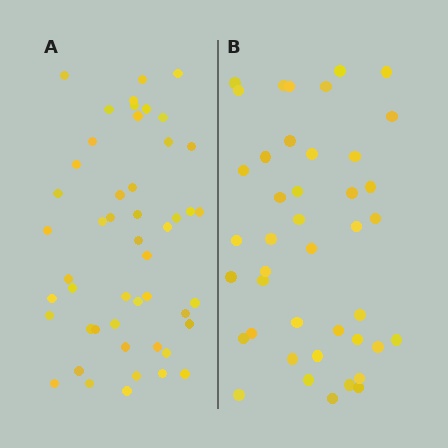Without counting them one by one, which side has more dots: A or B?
Region A (the left region) has more dots.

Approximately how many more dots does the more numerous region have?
Region A has roughly 8 or so more dots than region B.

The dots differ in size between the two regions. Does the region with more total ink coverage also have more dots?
No. Region B has more total ink coverage because its dots are larger, but region A actually contains more individual dots. Total area can be misleading — the number of items is what matters here.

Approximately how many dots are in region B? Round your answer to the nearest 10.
About 40 dots. (The exact count is 42, which rounds to 40.)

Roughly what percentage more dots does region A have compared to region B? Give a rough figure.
About 15% more.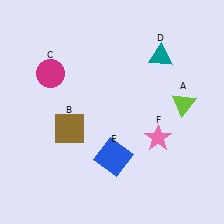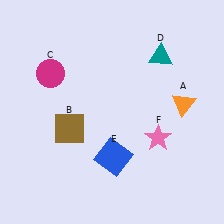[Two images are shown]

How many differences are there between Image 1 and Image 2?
There is 1 difference between the two images.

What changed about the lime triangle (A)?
In Image 1, A is lime. In Image 2, it changed to orange.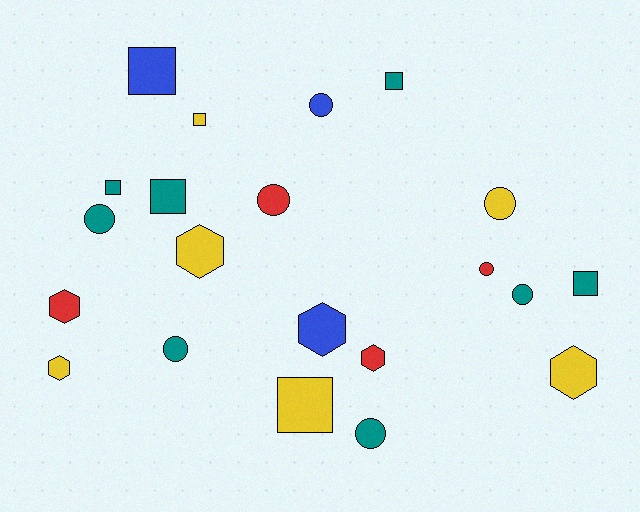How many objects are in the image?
There are 21 objects.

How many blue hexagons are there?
There is 1 blue hexagon.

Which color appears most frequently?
Teal, with 8 objects.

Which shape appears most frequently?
Circle, with 8 objects.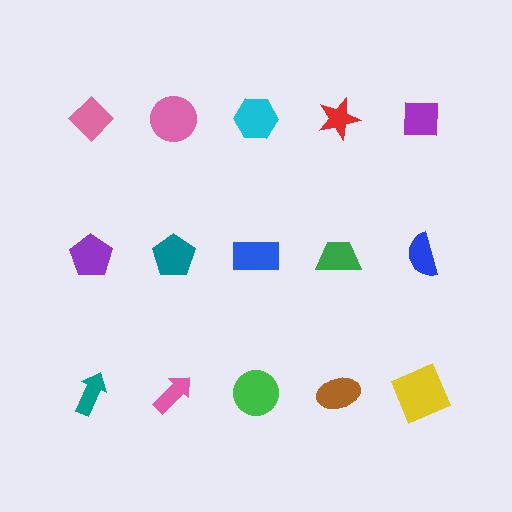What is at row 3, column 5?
A yellow square.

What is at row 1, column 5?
A purple square.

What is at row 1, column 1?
A pink diamond.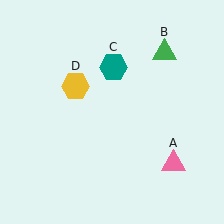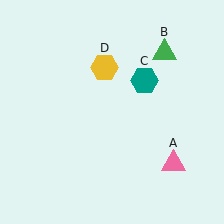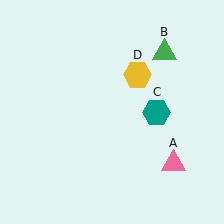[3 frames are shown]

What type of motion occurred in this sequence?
The teal hexagon (object C), yellow hexagon (object D) rotated clockwise around the center of the scene.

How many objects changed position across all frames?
2 objects changed position: teal hexagon (object C), yellow hexagon (object D).